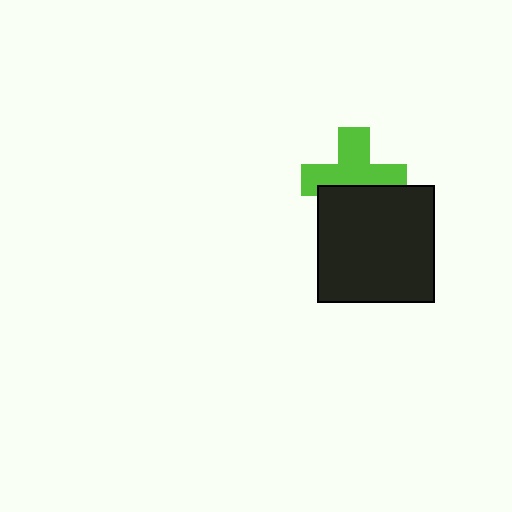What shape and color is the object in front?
The object in front is a black square.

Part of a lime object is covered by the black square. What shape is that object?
It is a cross.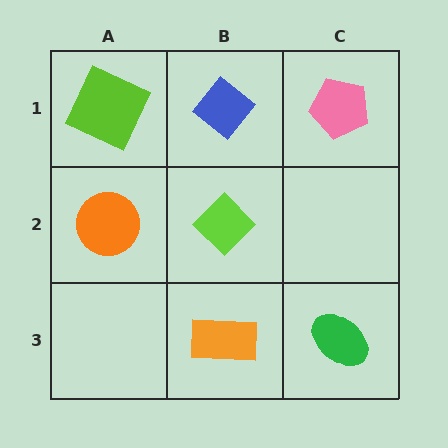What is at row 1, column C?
A pink pentagon.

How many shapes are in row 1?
3 shapes.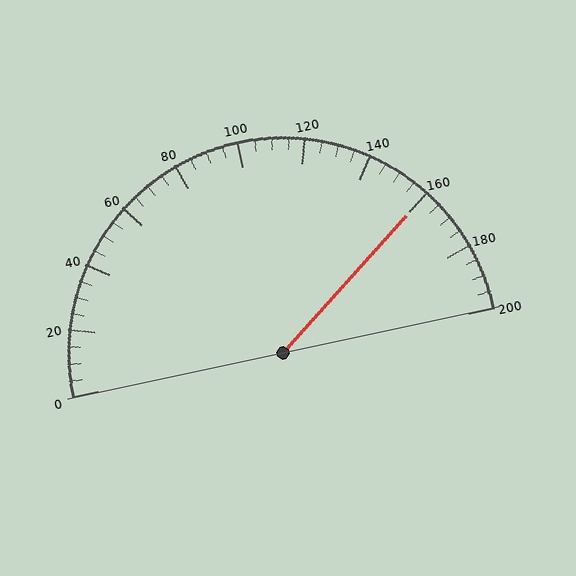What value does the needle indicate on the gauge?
The needle indicates approximately 160.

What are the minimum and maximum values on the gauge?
The gauge ranges from 0 to 200.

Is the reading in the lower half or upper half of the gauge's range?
The reading is in the upper half of the range (0 to 200).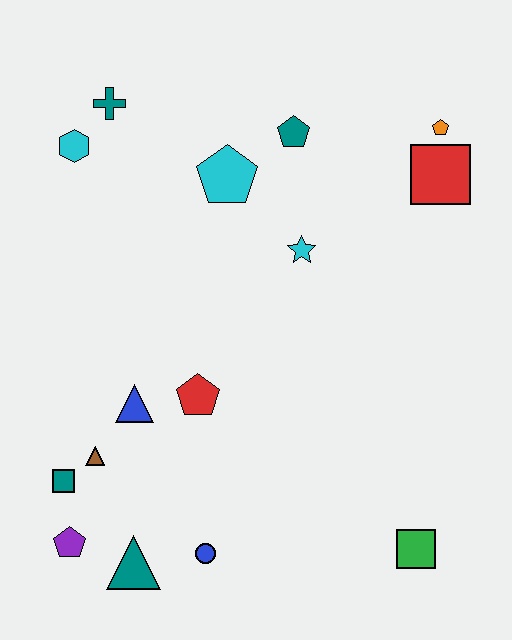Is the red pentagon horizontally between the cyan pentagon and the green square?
No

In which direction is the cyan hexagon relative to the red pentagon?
The cyan hexagon is above the red pentagon.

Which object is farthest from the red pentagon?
The orange pentagon is farthest from the red pentagon.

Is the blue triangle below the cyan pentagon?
Yes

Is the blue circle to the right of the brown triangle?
Yes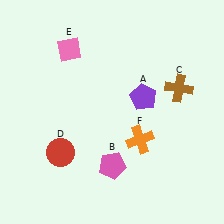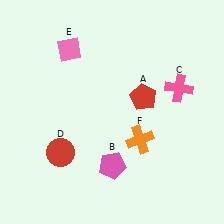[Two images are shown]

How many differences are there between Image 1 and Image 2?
There are 2 differences between the two images.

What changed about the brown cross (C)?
In Image 1, C is brown. In Image 2, it changed to pink.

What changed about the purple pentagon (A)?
In Image 1, A is purple. In Image 2, it changed to red.